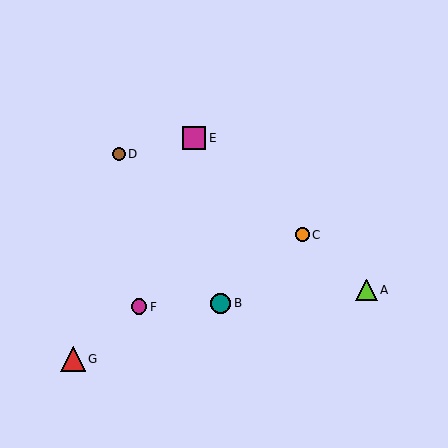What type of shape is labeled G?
Shape G is a red triangle.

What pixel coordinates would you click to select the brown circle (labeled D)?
Click at (119, 154) to select the brown circle D.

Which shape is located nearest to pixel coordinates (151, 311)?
The magenta circle (labeled F) at (139, 307) is nearest to that location.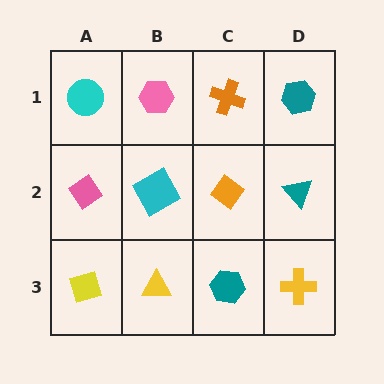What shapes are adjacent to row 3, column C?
An orange diamond (row 2, column C), a yellow triangle (row 3, column B), a yellow cross (row 3, column D).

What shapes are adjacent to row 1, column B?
A cyan square (row 2, column B), a cyan circle (row 1, column A), an orange cross (row 1, column C).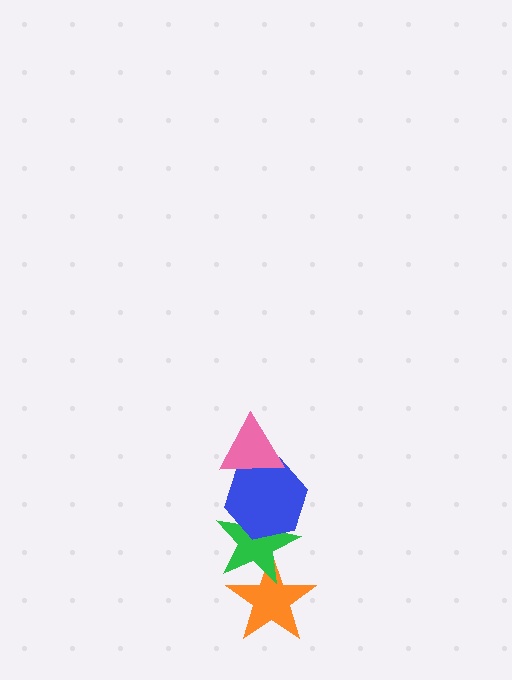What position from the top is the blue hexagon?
The blue hexagon is 2nd from the top.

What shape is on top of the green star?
The blue hexagon is on top of the green star.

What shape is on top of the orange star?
The green star is on top of the orange star.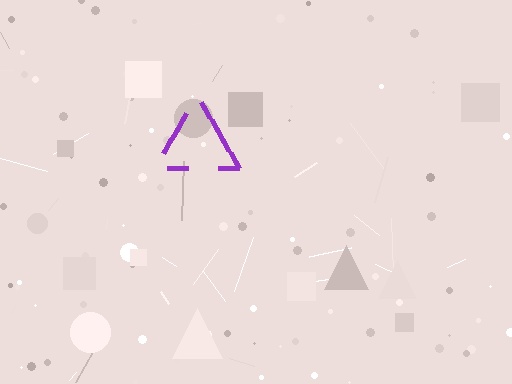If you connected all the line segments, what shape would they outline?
They would outline a triangle.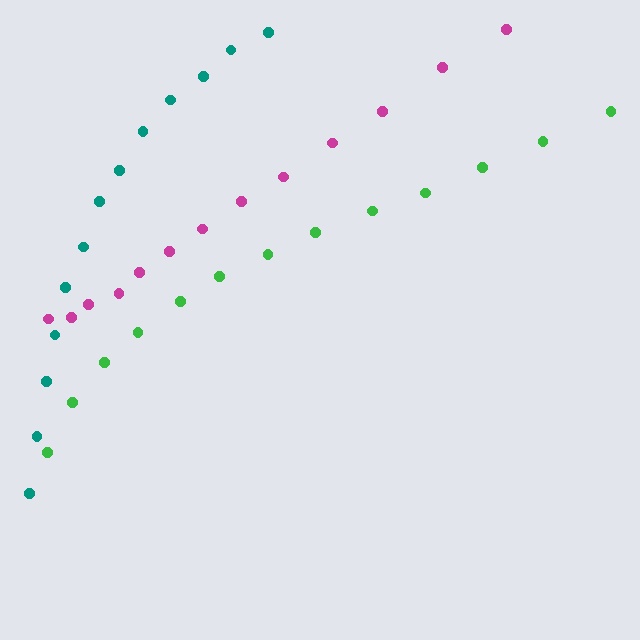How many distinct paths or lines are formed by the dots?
There are 3 distinct paths.